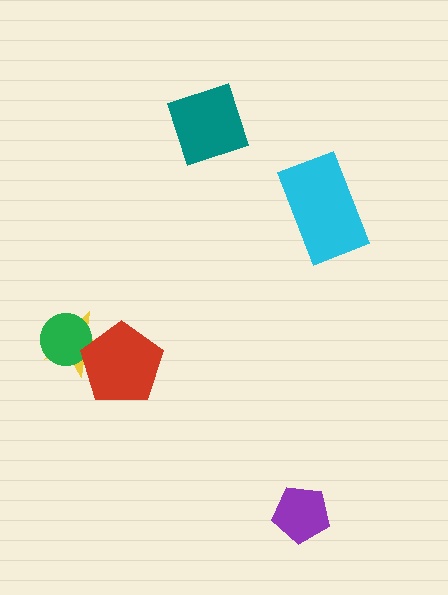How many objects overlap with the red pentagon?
2 objects overlap with the red pentagon.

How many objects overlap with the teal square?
0 objects overlap with the teal square.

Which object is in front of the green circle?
The red pentagon is in front of the green circle.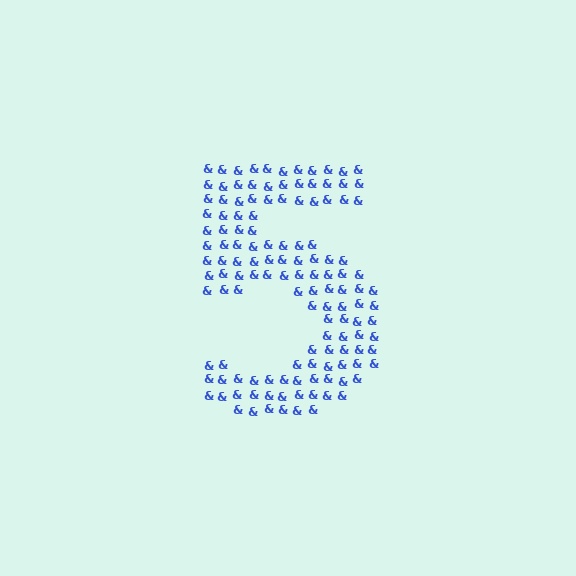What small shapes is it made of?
It is made of small ampersands.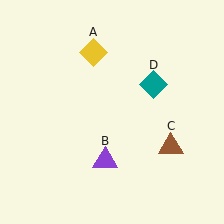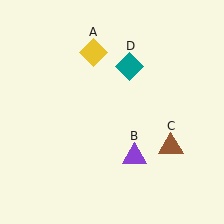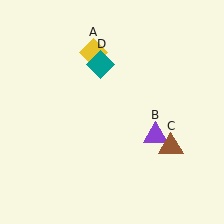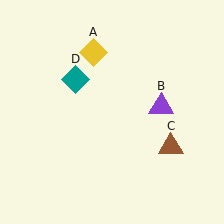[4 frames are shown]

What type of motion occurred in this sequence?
The purple triangle (object B), teal diamond (object D) rotated counterclockwise around the center of the scene.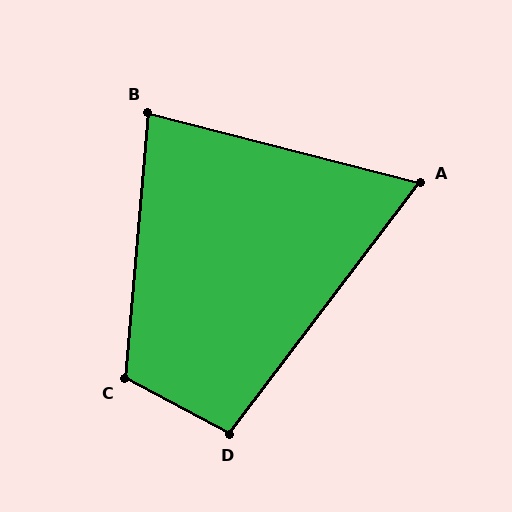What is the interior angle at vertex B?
Approximately 80 degrees (acute).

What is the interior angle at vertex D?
Approximately 100 degrees (obtuse).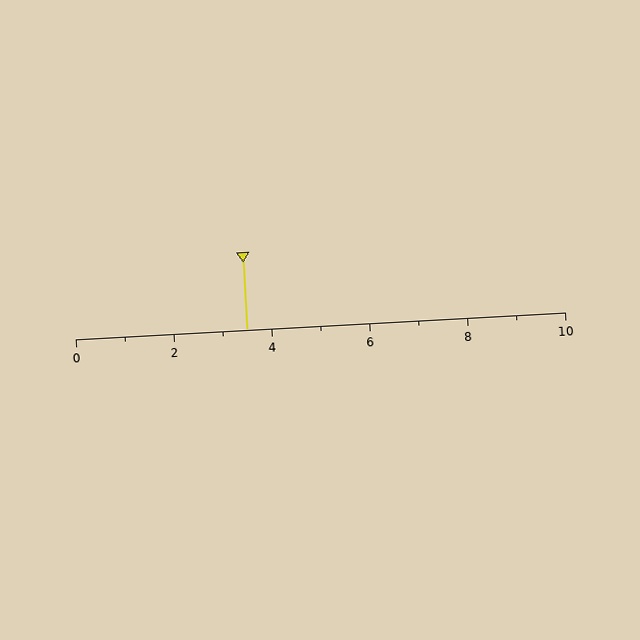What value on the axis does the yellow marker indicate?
The marker indicates approximately 3.5.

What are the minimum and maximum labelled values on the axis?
The axis runs from 0 to 10.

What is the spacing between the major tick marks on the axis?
The major ticks are spaced 2 apart.